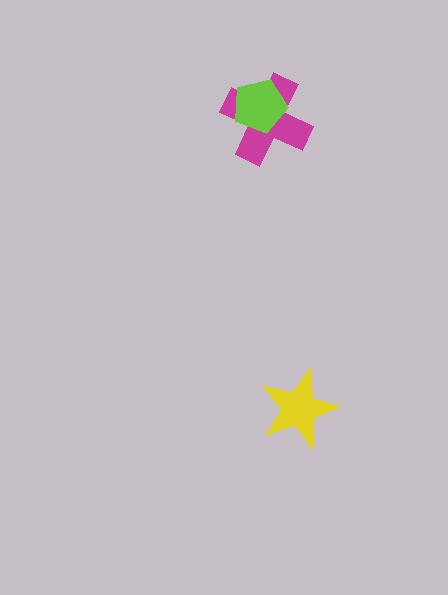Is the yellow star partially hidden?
No, no other shape covers it.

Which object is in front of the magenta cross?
The lime pentagon is in front of the magenta cross.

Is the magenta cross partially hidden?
Yes, it is partially covered by another shape.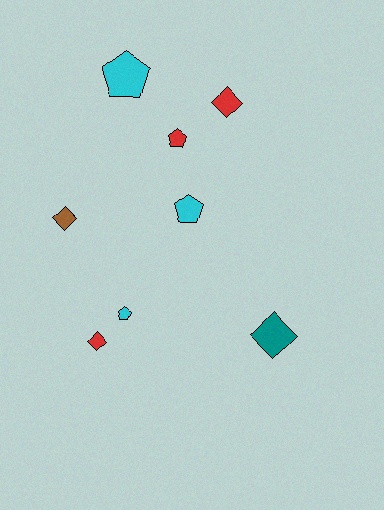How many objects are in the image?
There are 8 objects.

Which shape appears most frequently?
Pentagon, with 4 objects.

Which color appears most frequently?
Cyan, with 3 objects.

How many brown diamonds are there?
There is 1 brown diamond.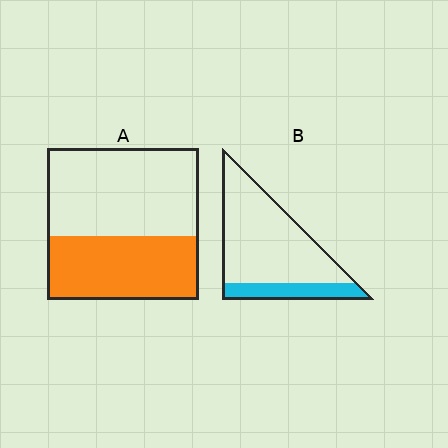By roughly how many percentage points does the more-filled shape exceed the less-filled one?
By roughly 20 percentage points (A over B).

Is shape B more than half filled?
No.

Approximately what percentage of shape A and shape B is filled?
A is approximately 40% and B is approximately 20%.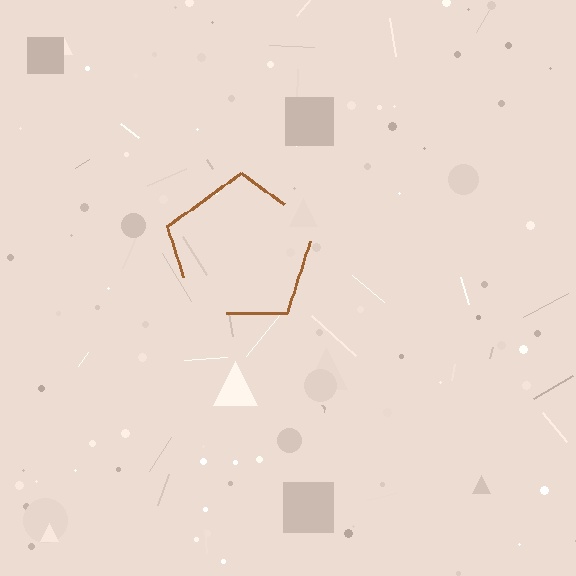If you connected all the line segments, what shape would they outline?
They would outline a pentagon.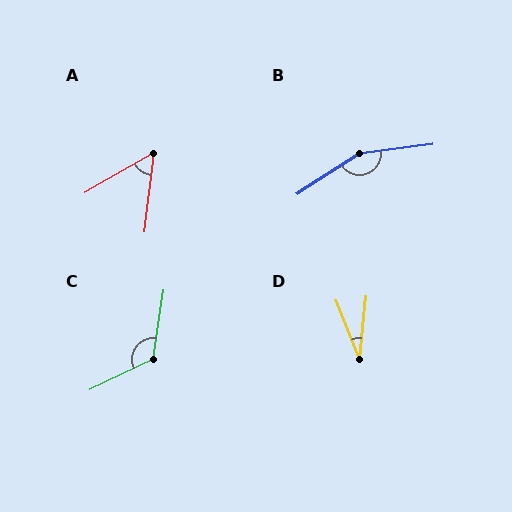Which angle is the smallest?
D, at approximately 28 degrees.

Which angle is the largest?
B, at approximately 154 degrees.